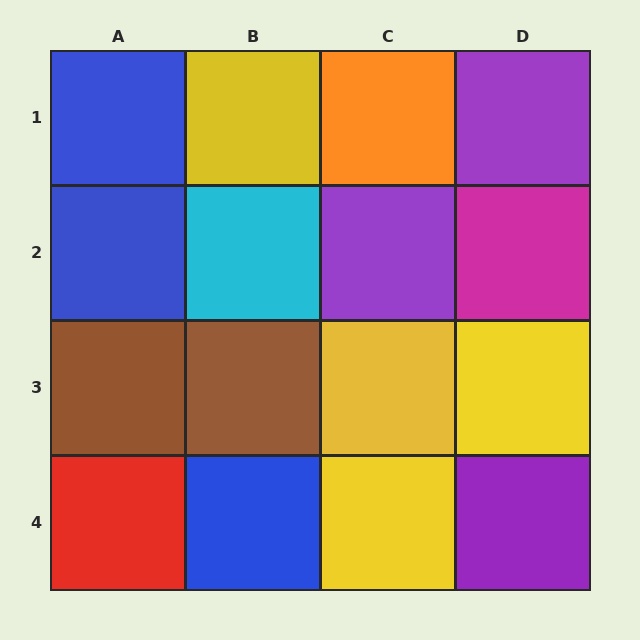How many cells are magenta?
1 cell is magenta.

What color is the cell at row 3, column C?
Yellow.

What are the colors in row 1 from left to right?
Blue, yellow, orange, purple.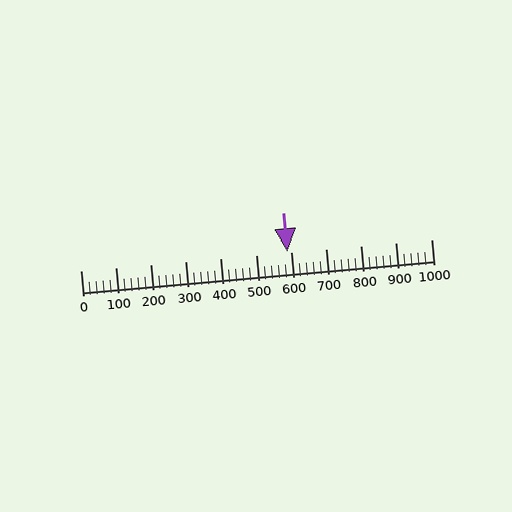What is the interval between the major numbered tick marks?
The major tick marks are spaced 100 units apart.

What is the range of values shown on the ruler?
The ruler shows values from 0 to 1000.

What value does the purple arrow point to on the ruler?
The purple arrow points to approximately 590.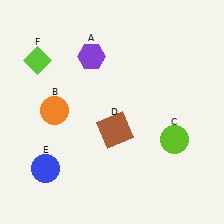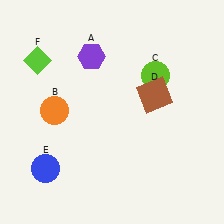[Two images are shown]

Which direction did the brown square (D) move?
The brown square (D) moved right.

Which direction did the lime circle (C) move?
The lime circle (C) moved up.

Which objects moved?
The objects that moved are: the lime circle (C), the brown square (D).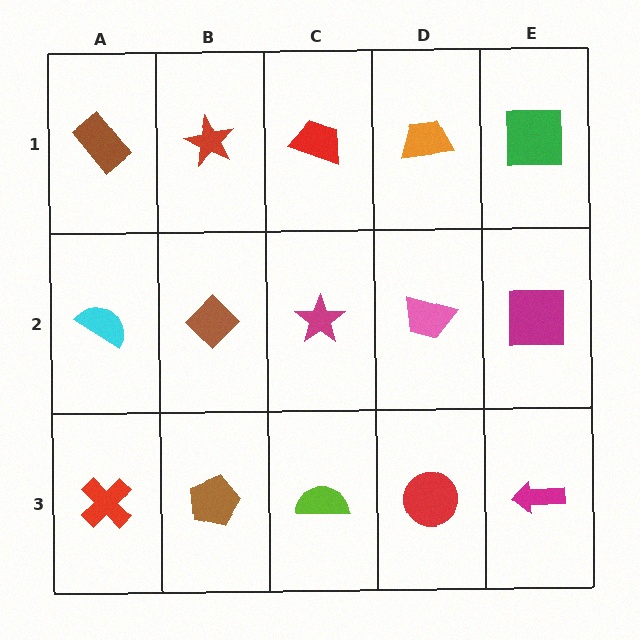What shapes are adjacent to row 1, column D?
A pink trapezoid (row 2, column D), a red trapezoid (row 1, column C), a green square (row 1, column E).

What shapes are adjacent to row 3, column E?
A magenta square (row 2, column E), a red circle (row 3, column D).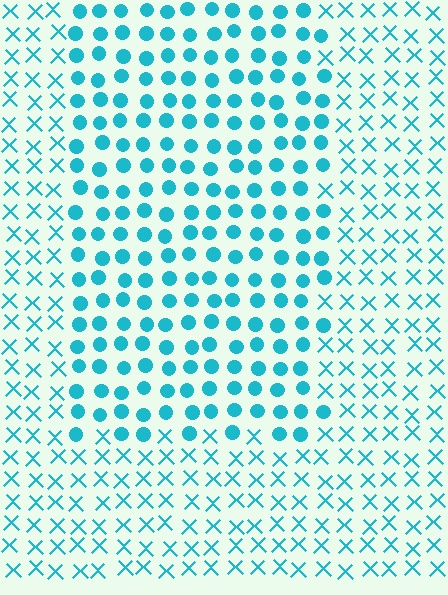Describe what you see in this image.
The image is filled with small cyan elements arranged in a uniform grid. A rectangle-shaped region contains circles, while the surrounding area contains X marks. The boundary is defined purely by the change in element shape.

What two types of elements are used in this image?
The image uses circles inside the rectangle region and X marks outside it.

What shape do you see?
I see a rectangle.